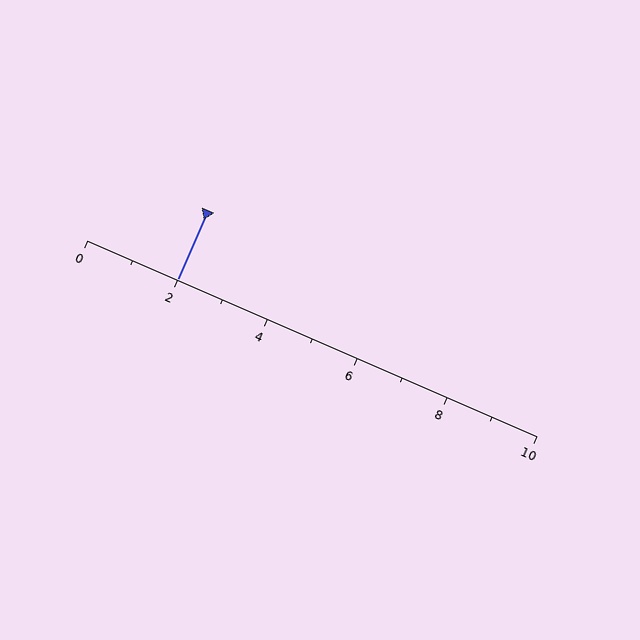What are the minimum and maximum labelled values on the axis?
The axis runs from 0 to 10.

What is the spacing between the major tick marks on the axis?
The major ticks are spaced 2 apart.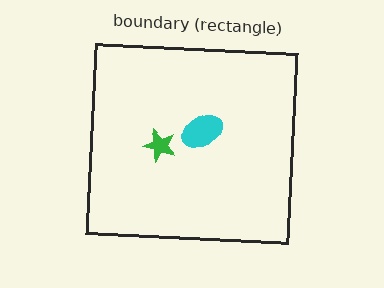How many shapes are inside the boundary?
2 inside, 0 outside.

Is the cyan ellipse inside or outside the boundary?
Inside.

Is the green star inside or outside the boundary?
Inside.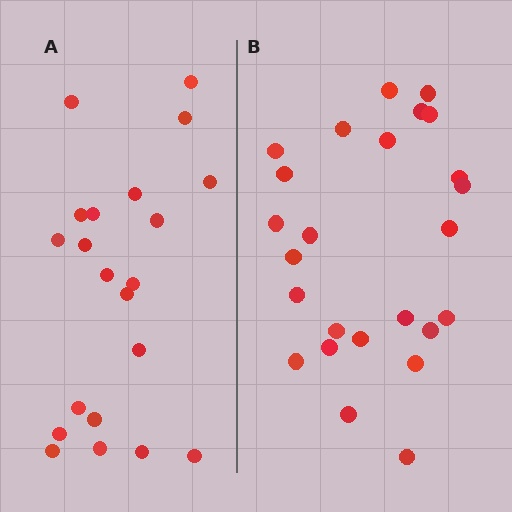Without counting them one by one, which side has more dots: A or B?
Region B (the right region) has more dots.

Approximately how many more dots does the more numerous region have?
Region B has about 4 more dots than region A.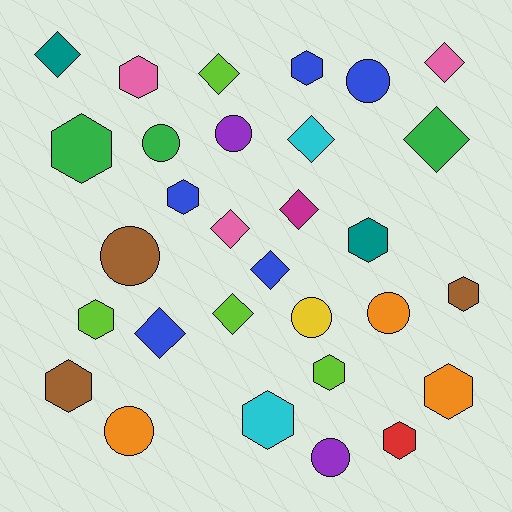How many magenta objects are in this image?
There is 1 magenta object.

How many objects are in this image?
There are 30 objects.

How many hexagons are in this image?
There are 12 hexagons.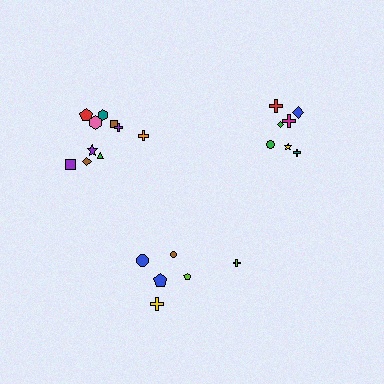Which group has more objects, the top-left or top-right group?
The top-left group.